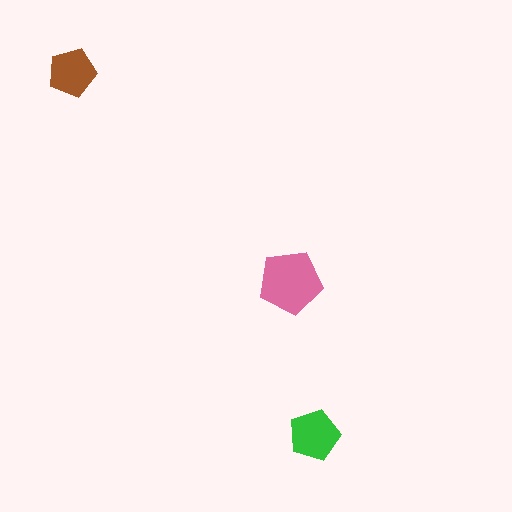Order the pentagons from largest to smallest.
the pink one, the green one, the brown one.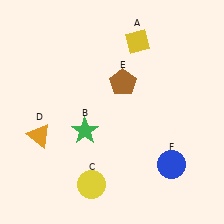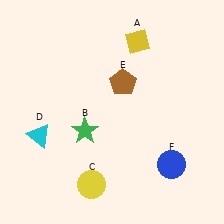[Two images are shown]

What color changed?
The triangle (D) changed from orange in Image 1 to cyan in Image 2.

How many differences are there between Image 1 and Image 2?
There is 1 difference between the two images.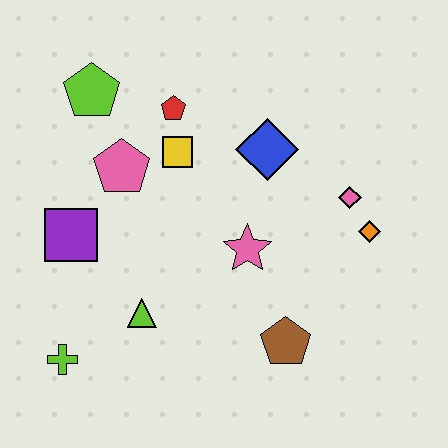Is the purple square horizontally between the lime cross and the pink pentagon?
Yes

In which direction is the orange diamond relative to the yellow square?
The orange diamond is to the right of the yellow square.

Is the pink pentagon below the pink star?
No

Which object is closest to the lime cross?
The lime triangle is closest to the lime cross.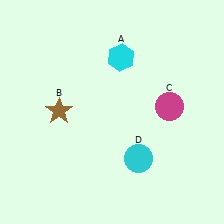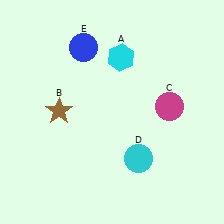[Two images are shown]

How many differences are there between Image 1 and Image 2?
There is 1 difference between the two images.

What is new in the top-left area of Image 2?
A blue circle (E) was added in the top-left area of Image 2.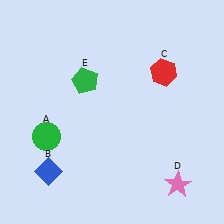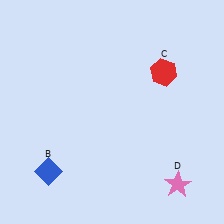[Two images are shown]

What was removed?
The green pentagon (E), the green circle (A) were removed in Image 2.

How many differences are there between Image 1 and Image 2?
There are 2 differences between the two images.